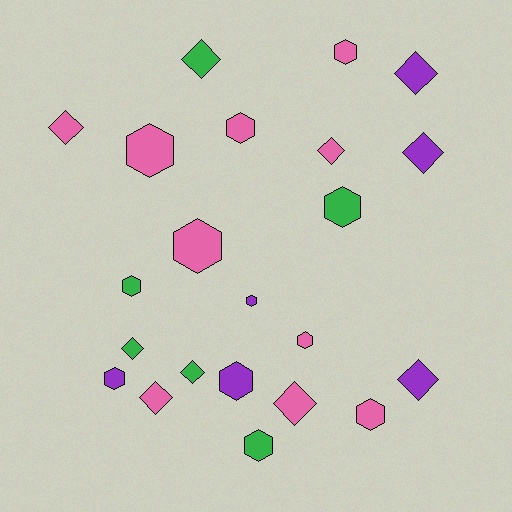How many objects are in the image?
There are 22 objects.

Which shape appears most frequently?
Hexagon, with 12 objects.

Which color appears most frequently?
Pink, with 10 objects.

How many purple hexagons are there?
There are 3 purple hexagons.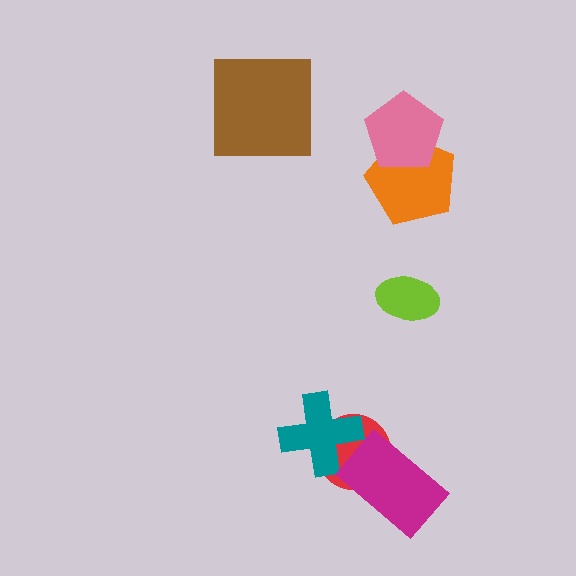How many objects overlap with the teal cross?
1 object overlaps with the teal cross.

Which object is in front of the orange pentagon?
The pink pentagon is in front of the orange pentagon.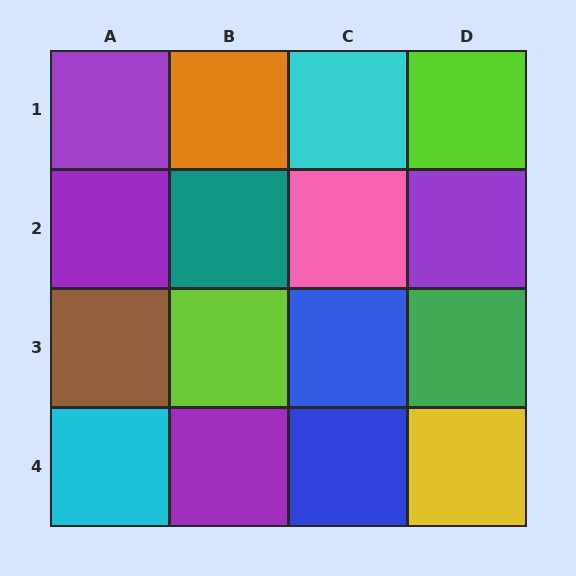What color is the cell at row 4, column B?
Purple.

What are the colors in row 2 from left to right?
Purple, teal, pink, purple.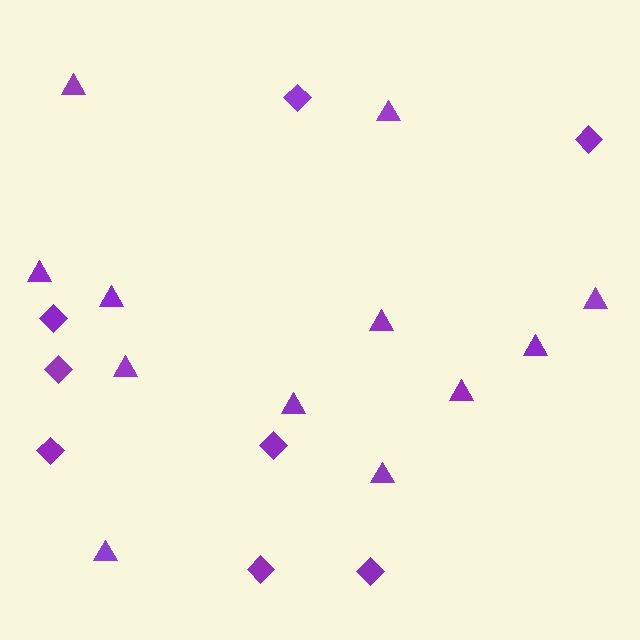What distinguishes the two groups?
There are 2 groups: one group of triangles (12) and one group of diamonds (8).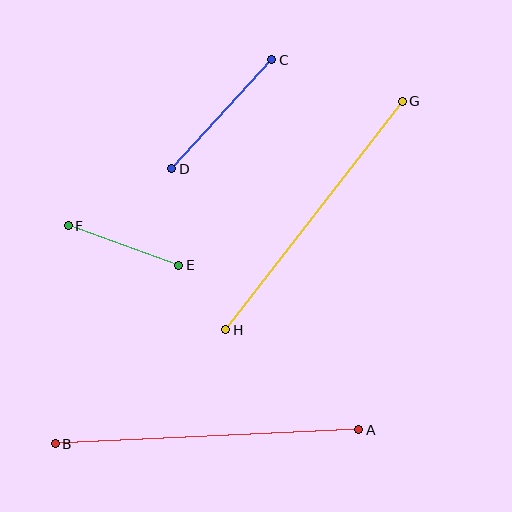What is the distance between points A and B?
The distance is approximately 304 pixels.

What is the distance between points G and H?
The distance is approximately 289 pixels.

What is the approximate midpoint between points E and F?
The midpoint is at approximately (123, 246) pixels.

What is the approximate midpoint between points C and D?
The midpoint is at approximately (222, 114) pixels.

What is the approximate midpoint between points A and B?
The midpoint is at approximately (207, 437) pixels.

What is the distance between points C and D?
The distance is approximately 148 pixels.